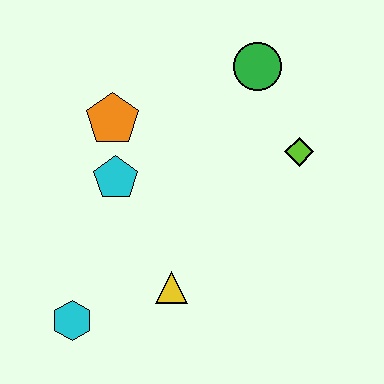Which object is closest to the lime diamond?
The green circle is closest to the lime diamond.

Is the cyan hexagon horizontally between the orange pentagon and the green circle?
No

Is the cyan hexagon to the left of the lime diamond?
Yes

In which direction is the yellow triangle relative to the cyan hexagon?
The yellow triangle is to the right of the cyan hexagon.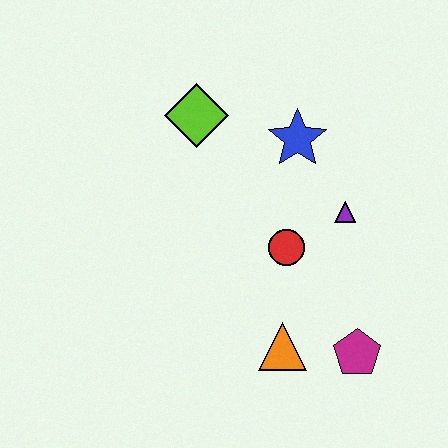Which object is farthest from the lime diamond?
The magenta pentagon is farthest from the lime diamond.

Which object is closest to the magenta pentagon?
The orange triangle is closest to the magenta pentagon.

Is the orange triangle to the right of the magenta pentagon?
No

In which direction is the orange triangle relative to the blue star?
The orange triangle is below the blue star.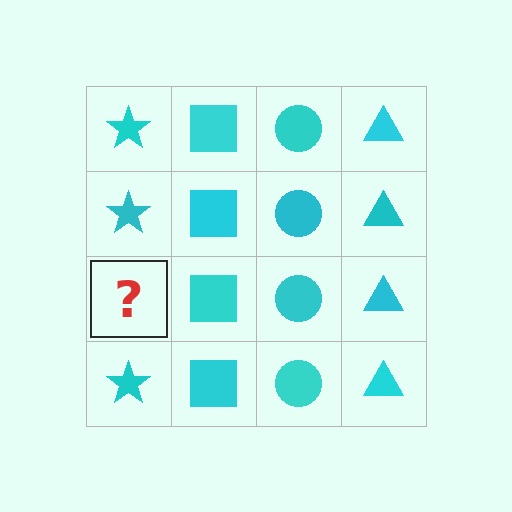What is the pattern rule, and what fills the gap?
The rule is that each column has a consistent shape. The gap should be filled with a cyan star.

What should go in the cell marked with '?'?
The missing cell should contain a cyan star.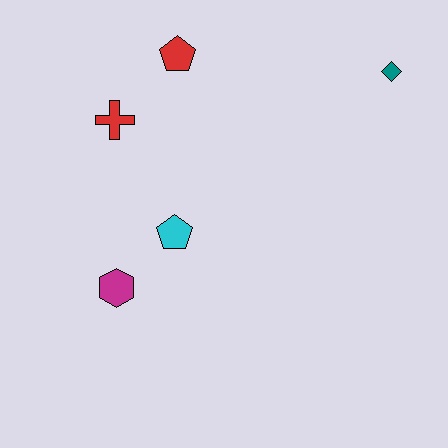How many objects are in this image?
There are 5 objects.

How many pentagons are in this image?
There are 2 pentagons.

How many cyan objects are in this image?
There is 1 cyan object.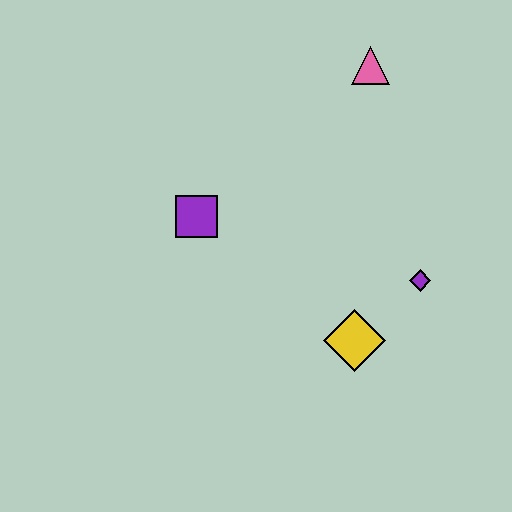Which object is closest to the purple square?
The yellow diamond is closest to the purple square.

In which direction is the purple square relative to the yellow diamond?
The purple square is to the left of the yellow diamond.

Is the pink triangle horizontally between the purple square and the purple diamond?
Yes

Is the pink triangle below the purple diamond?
No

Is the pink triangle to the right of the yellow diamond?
Yes